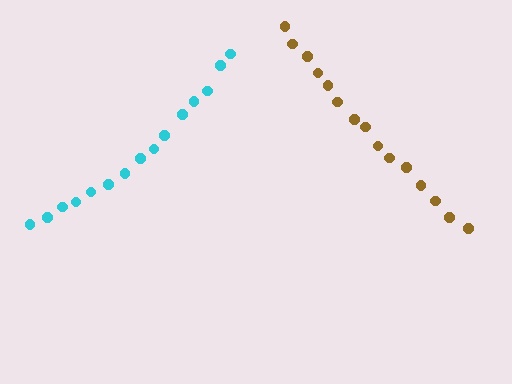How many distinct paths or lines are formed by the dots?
There are 2 distinct paths.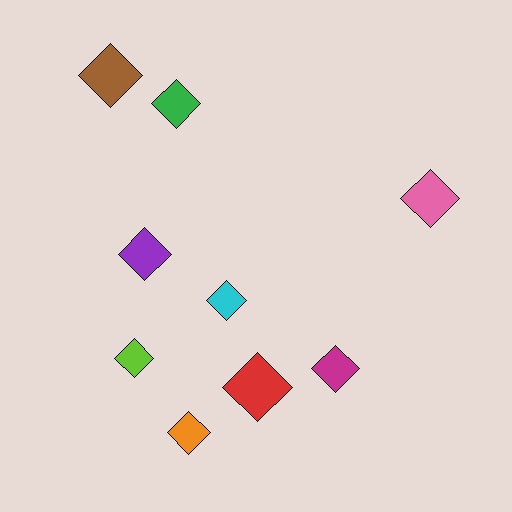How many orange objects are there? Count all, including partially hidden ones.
There is 1 orange object.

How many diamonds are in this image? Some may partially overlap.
There are 9 diamonds.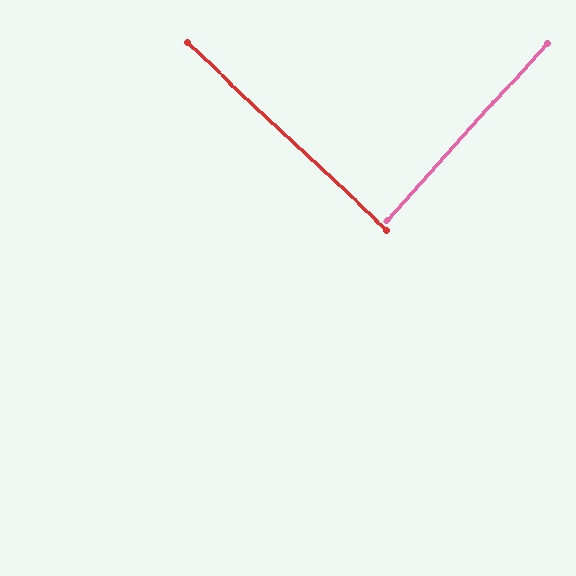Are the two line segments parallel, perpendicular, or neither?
Perpendicular — they meet at approximately 89°.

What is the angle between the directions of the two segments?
Approximately 89 degrees.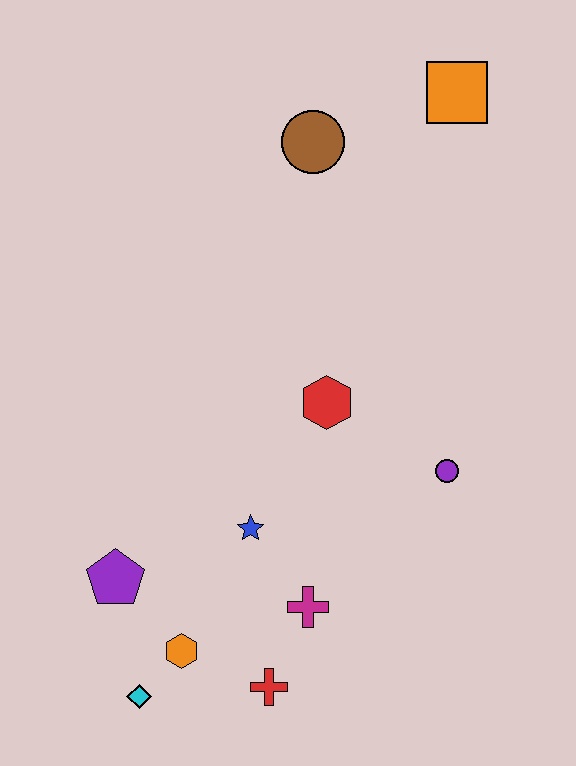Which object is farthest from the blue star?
The orange square is farthest from the blue star.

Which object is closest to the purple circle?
The red hexagon is closest to the purple circle.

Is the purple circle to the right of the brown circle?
Yes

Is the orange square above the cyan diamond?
Yes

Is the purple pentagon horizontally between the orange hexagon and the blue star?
No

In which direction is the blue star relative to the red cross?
The blue star is above the red cross.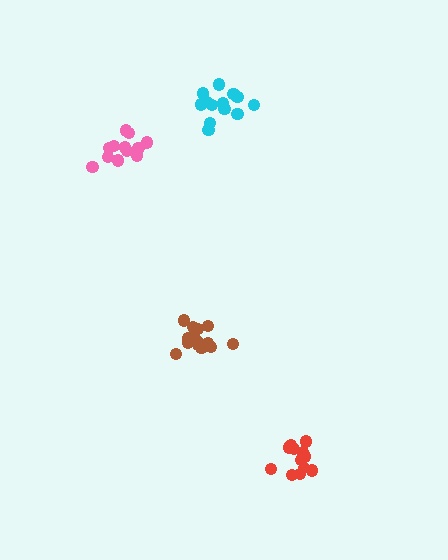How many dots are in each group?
Group 1: 12 dots, Group 2: 15 dots, Group 3: 12 dots, Group 4: 13 dots (52 total).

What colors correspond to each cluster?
The clusters are colored: pink, brown, red, cyan.